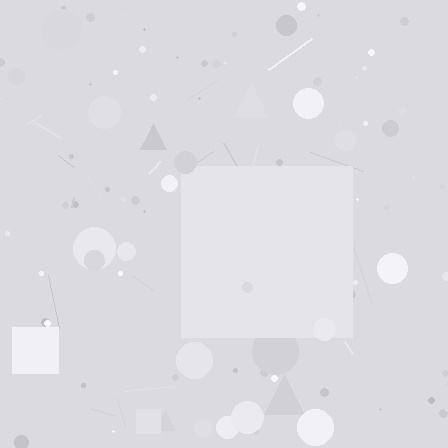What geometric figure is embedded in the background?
A square is embedded in the background.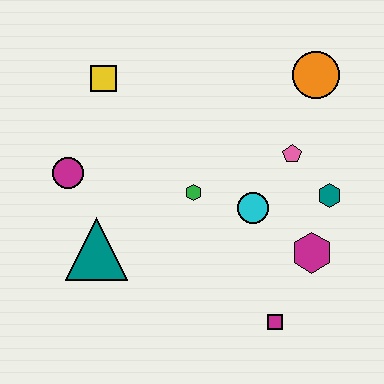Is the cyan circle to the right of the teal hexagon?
No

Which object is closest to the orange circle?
The pink pentagon is closest to the orange circle.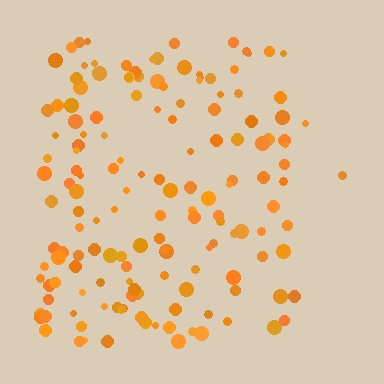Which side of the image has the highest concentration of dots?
The left.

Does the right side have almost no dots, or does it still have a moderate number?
Still a moderate number, just noticeably fewer than the left.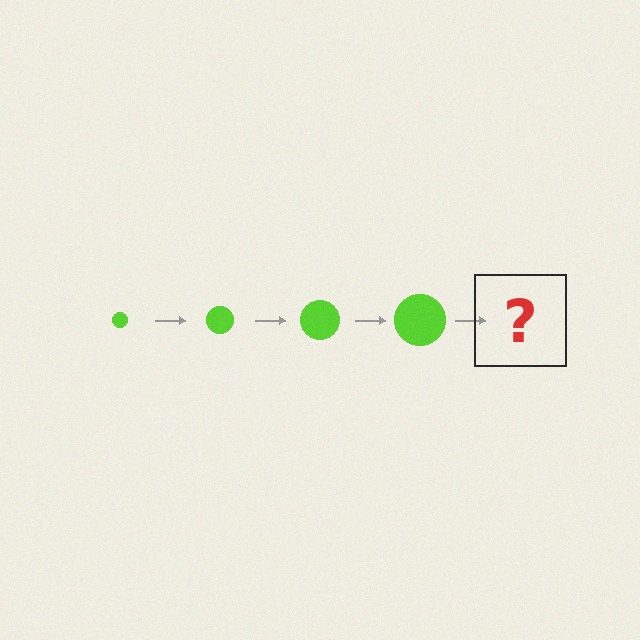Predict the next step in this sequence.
The next step is a lime circle, larger than the previous one.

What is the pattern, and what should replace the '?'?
The pattern is that the circle gets progressively larger each step. The '?' should be a lime circle, larger than the previous one.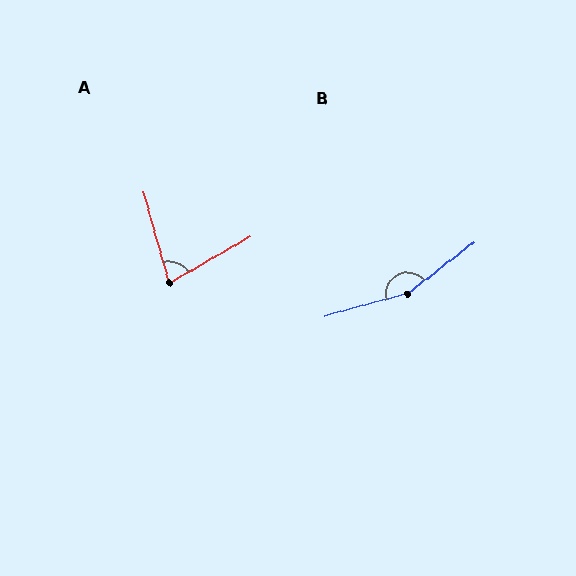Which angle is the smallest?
A, at approximately 75 degrees.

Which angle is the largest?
B, at approximately 158 degrees.